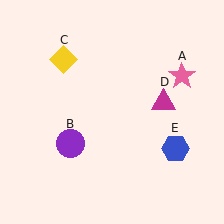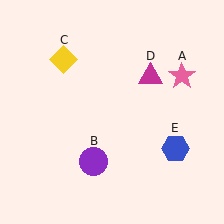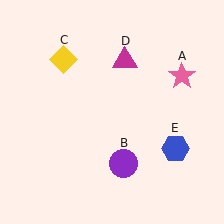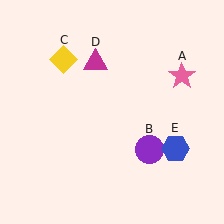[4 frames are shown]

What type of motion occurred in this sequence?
The purple circle (object B), magenta triangle (object D) rotated counterclockwise around the center of the scene.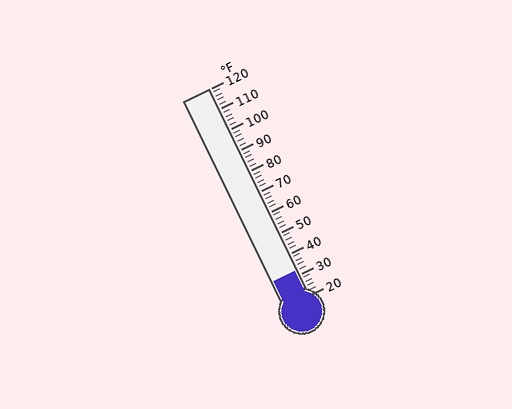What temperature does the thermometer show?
The thermometer shows approximately 32°F.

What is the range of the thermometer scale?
The thermometer scale ranges from 20°F to 120°F.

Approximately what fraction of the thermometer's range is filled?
The thermometer is filled to approximately 10% of its range.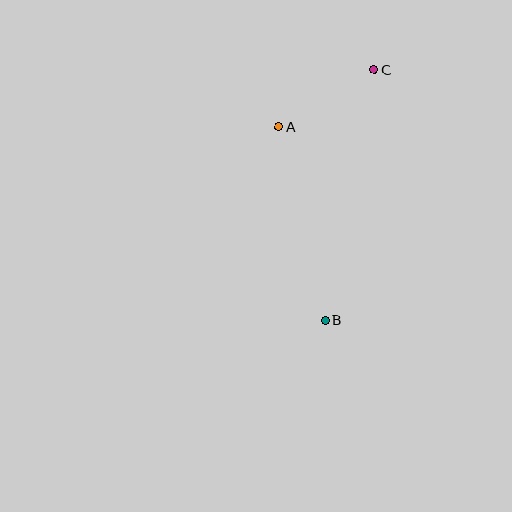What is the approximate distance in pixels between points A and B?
The distance between A and B is approximately 199 pixels.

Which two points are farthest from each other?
Points B and C are farthest from each other.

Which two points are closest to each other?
Points A and C are closest to each other.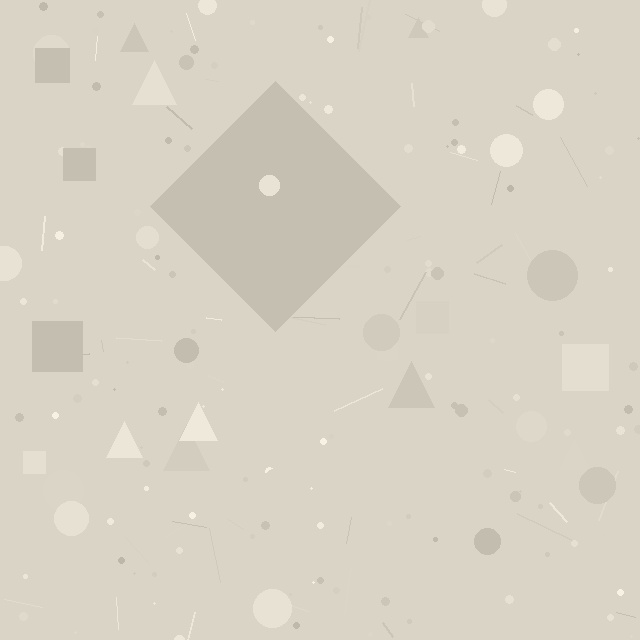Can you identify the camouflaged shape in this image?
The camouflaged shape is a diamond.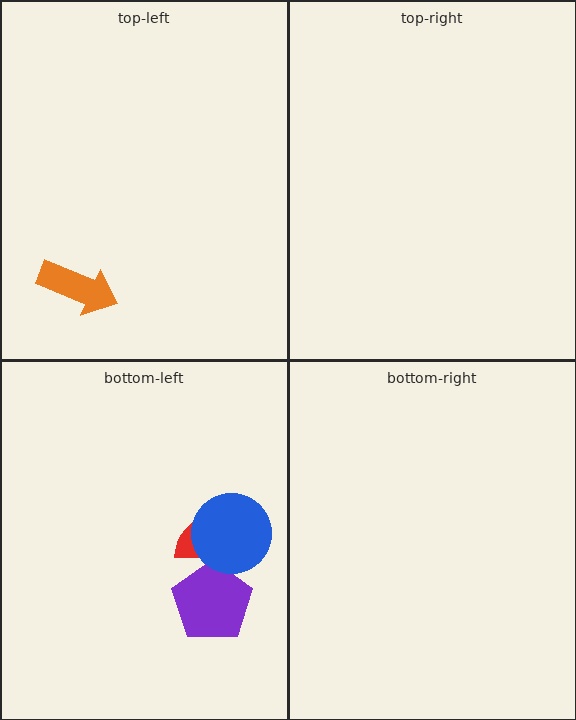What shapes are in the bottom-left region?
The red semicircle, the purple pentagon, the blue circle.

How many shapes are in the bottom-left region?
3.